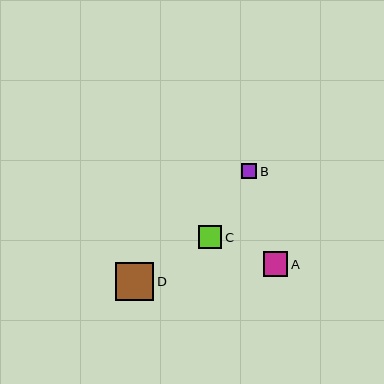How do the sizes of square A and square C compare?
Square A and square C are approximately the same size.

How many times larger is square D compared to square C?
Square D is approximately 1.7 times the size of square C.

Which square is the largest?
Square D is the largest with a size of approximately 38 pixels.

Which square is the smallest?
Square B is the smallest with a size of approximately 15 pixels.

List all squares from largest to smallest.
From largest to smallest: D, A, C, B.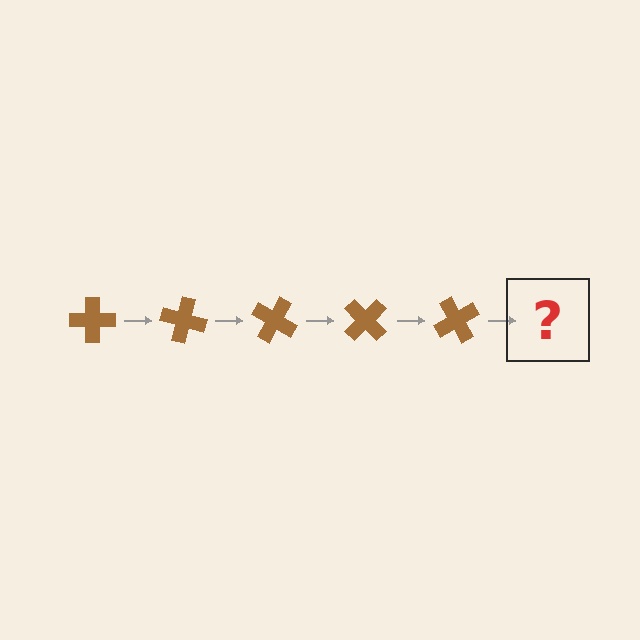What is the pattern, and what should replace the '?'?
The pattern is that the cross rotates 15 degrees each step. The '?' should be a brown cross rotated 75 degrees.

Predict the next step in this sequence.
The next step is a brown cross rotated 75 degrees.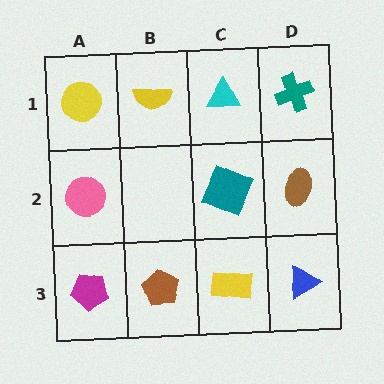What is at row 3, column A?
A magenta pentagon.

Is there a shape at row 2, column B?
No, that cell is empty.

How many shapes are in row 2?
3 shapes.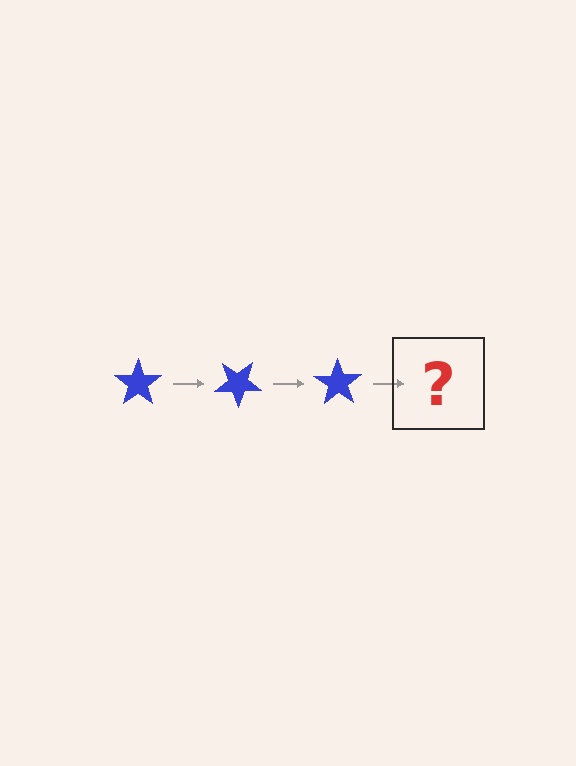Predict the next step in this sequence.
The next step is a blue star rotated 105 degrees.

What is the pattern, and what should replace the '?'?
The pattern is that the star rotates 35 degrees each step. The '?' should be a blue star rotated 105 degrees.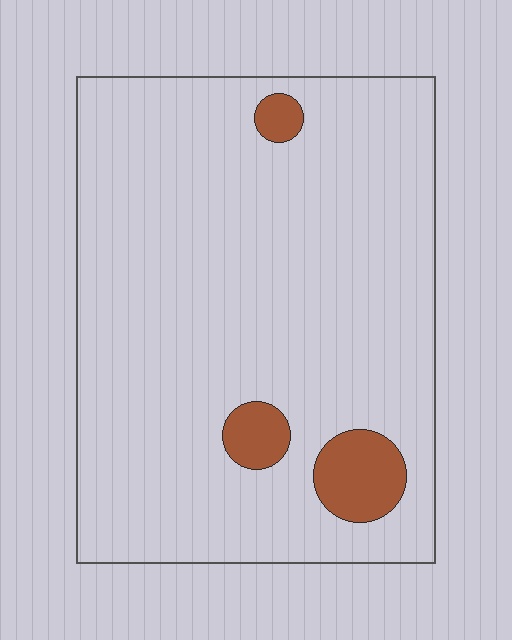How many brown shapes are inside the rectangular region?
3.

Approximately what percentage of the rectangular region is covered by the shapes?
Approximately 5%.